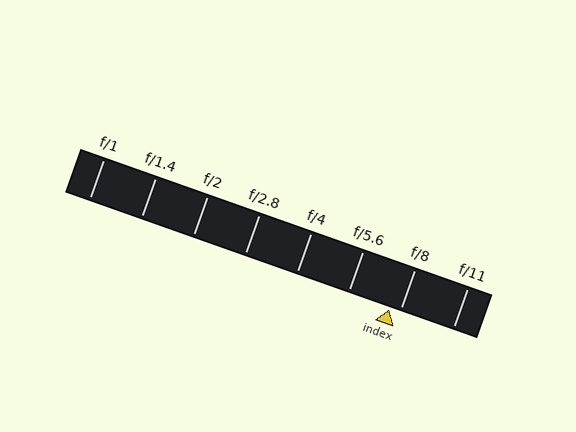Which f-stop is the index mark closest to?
The index mark is closest to f/8.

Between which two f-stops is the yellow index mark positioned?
The index mark is between f/5.6 and f/8.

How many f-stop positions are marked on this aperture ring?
There are 8 f-stop positions marked.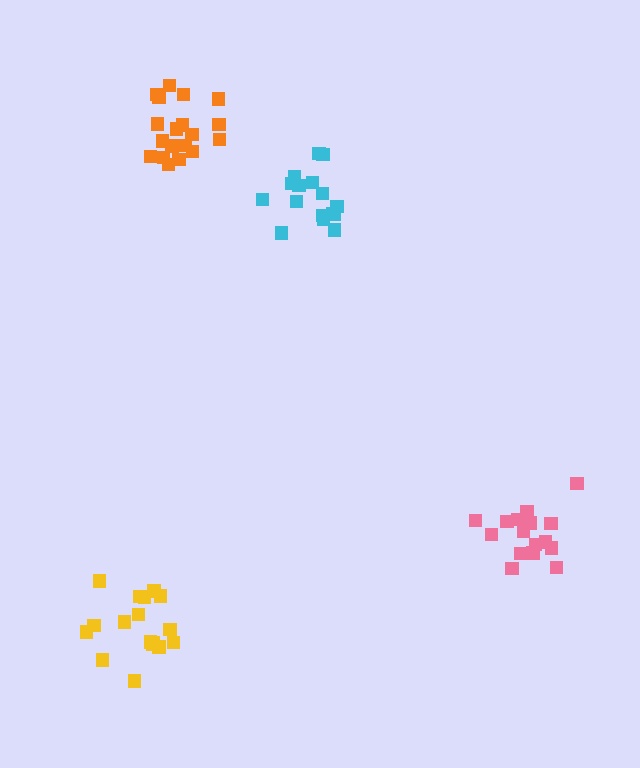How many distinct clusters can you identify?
There are 4 distinct clusters.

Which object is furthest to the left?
The yellow cluster is leftmost.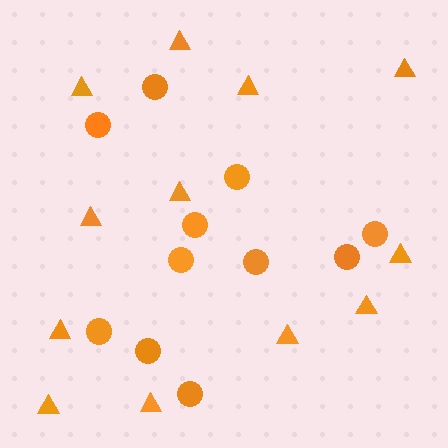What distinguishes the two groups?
There are 2 groups: one group of triangles (12) and one group of circles (11).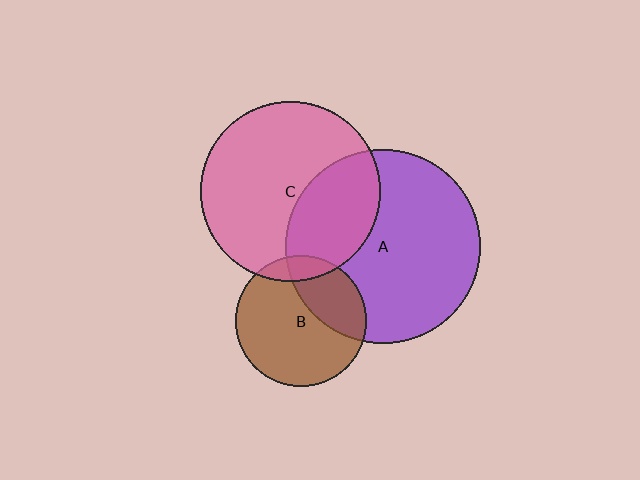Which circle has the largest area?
Circle A (purple).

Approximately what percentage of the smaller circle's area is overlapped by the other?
Approximately 35%.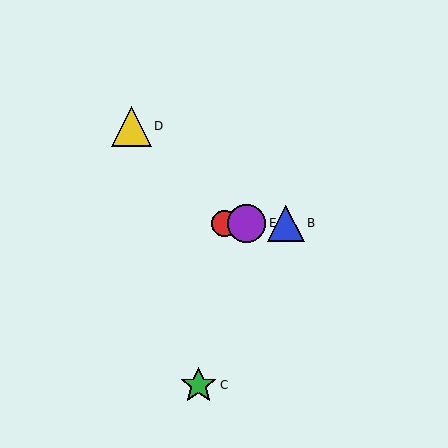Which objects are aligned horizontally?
Objects A, B, E are aligned horizontally.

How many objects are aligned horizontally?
3 objects (A, B, E) are aligned horizontally.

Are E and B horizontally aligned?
Yes, both are at y≈223.